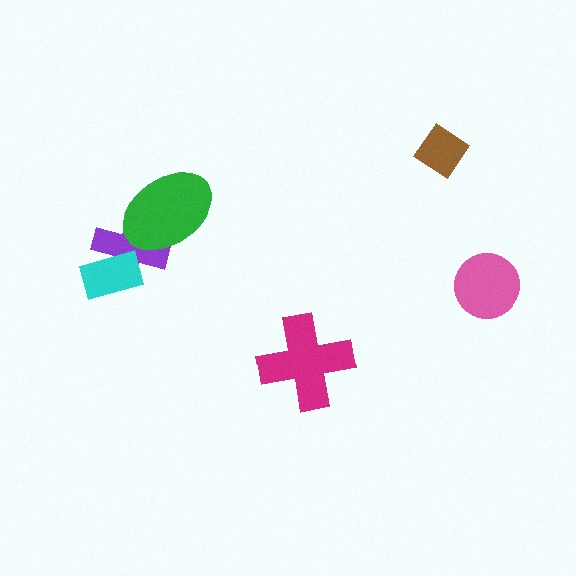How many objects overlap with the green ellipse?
1 object overlaps with the green ellipse.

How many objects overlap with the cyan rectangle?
1 object overlaps with the cyan rectangle.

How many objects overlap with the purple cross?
2 objects overlap with the purple cross.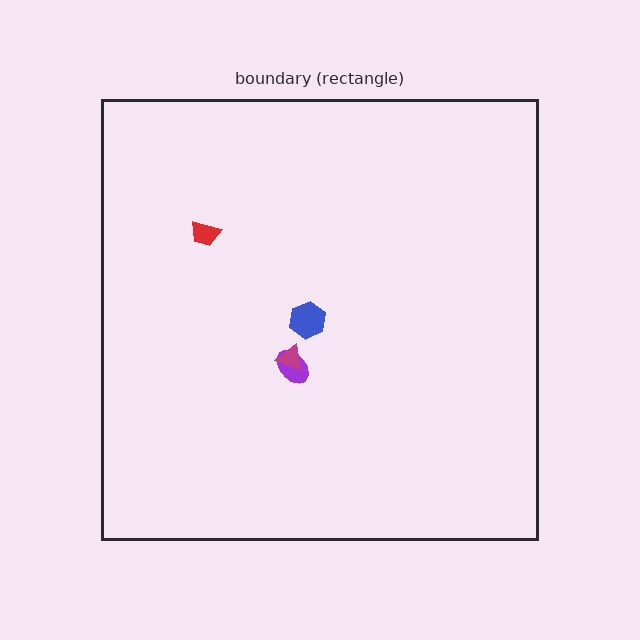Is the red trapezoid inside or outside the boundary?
Inside.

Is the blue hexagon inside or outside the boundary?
Inside.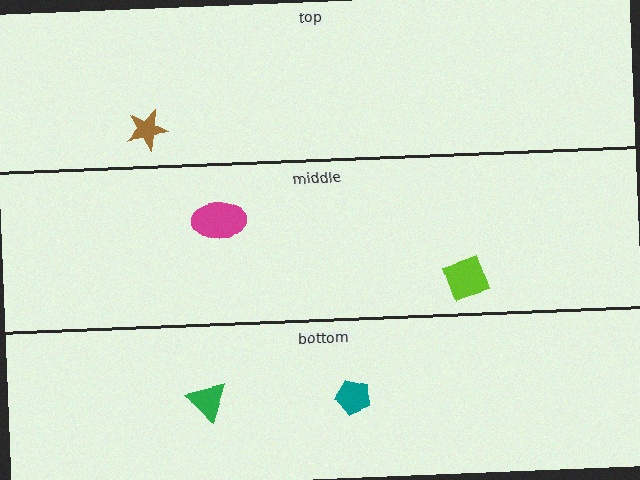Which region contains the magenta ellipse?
The middle region.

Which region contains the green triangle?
The bottom region.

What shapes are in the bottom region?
The teal pentagon, the green triangle.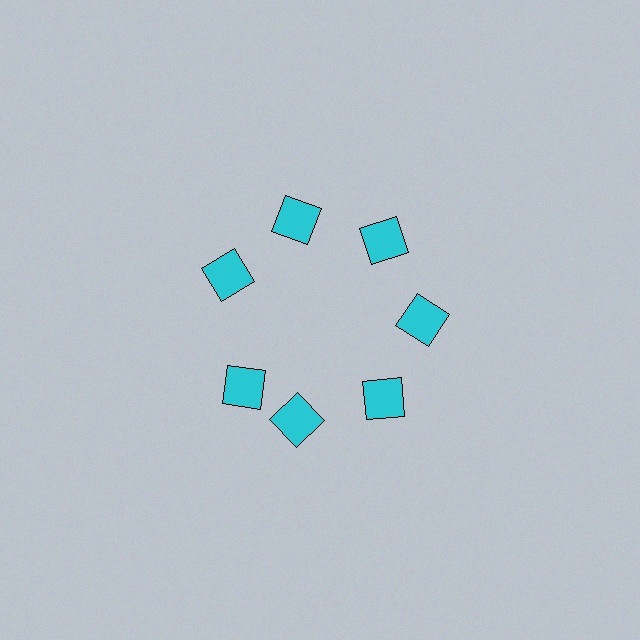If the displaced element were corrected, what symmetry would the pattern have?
It would have 7-fold rotational symmetry — the pattern would map onto itself every 51 degrees.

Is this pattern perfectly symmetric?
No. The 7 cyan squares are arranged in a ring, but one element near the 8 o'clock position is rotated out of alignment along the ring, breaking the 7-fold rotational symmetry.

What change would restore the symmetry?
The symmetry would be restored by rotating it back into even spacing with its neighbors so that all 7 squares sit at equal angles and equal distance from the center.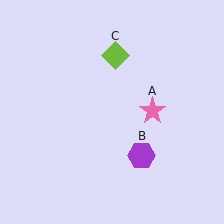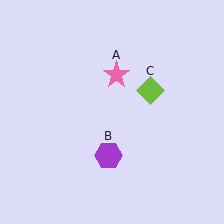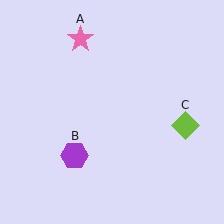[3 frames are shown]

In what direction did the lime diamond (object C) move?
The lime diamond (object C) moved down and to the right.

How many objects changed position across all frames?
3 objects changed position: pink star (object A), purple hexagon (object B), lime diamond (object C).